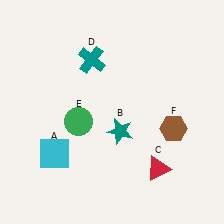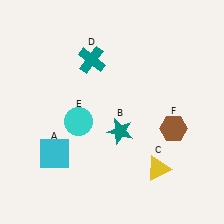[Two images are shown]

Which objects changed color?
C changed from red to yellow. E changed from green to cyan.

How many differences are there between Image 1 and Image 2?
There are 2 differences between the two images.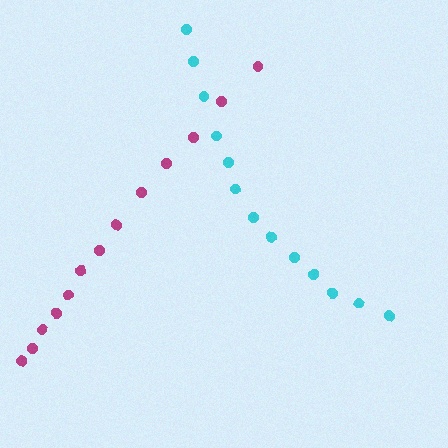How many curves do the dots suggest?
There are 2 distinct paths.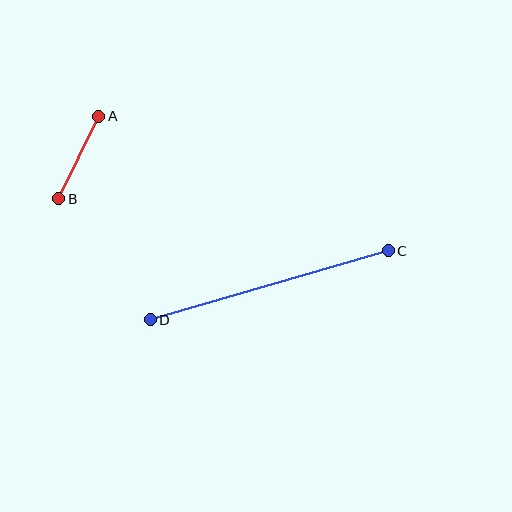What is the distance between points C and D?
The distance is approximately 248 pixels.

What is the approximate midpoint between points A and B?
The midpoint is at approximately (79, 157) pixels.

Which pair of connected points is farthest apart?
Points C and D are farthest apart.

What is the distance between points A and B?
The distance is approximately 92 pixels.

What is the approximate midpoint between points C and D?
The midpoint is at approximately (269, 285) pixels.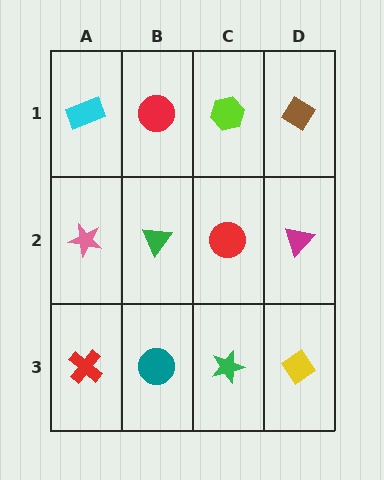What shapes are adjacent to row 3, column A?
A pink star (row 2, column A), a teal circle (row 3, column B).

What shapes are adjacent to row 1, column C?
A red circle (row 2, column C), a red circle (row 1, column B), a brown diamond (row 1, column D).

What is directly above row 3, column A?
A pink star.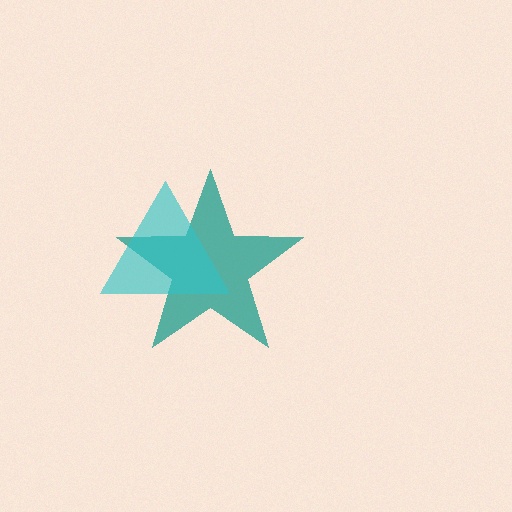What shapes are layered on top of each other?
The layered shapes are: a teal star, a cyan triangle.